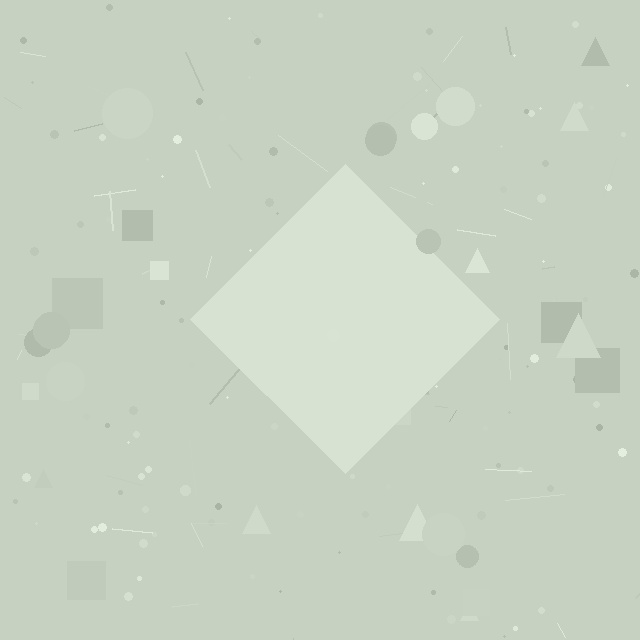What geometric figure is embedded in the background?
A diamond is embedded in the background.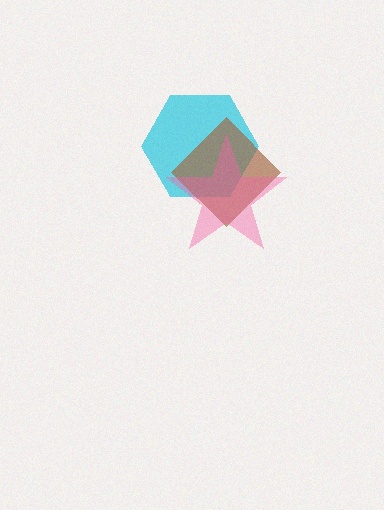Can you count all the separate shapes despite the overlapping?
Yes, there are 3 separate shapes.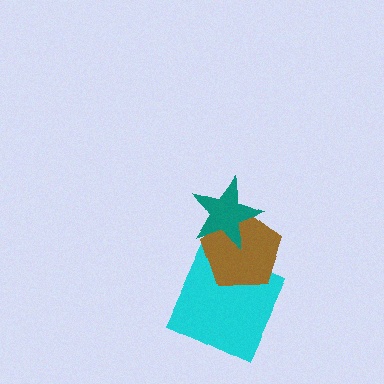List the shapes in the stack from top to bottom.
From top to bottom: the teal star, the brown pentagon, the cyan square.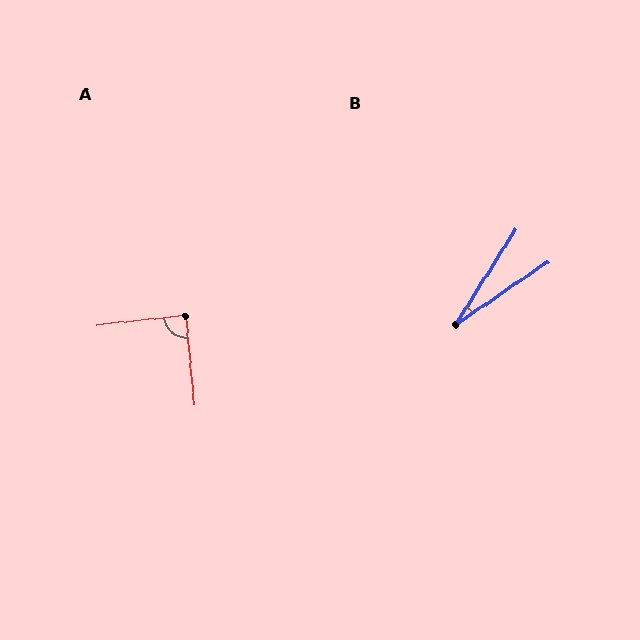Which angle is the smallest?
B, at approximately 23 degrees.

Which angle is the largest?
A, at approximately 90 degrees.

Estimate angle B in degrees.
Approximately 23 degrees.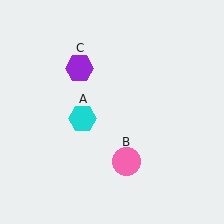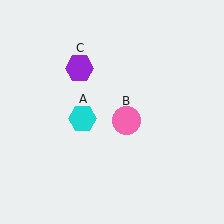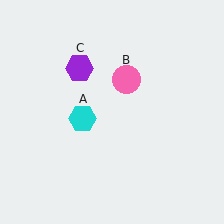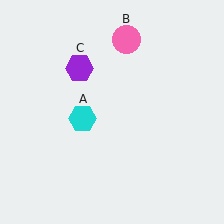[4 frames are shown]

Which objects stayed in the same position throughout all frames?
Cyan hexagon (object A) and purple hexagon (object C) remained stationary.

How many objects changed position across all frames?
1 object changed position: pink circle (object B).